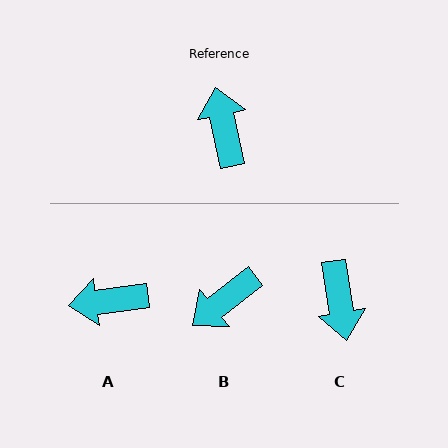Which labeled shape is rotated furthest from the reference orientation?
C, about 177 degrees away.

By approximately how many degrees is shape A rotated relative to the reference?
Approximately 85 degrees counter-clockwise.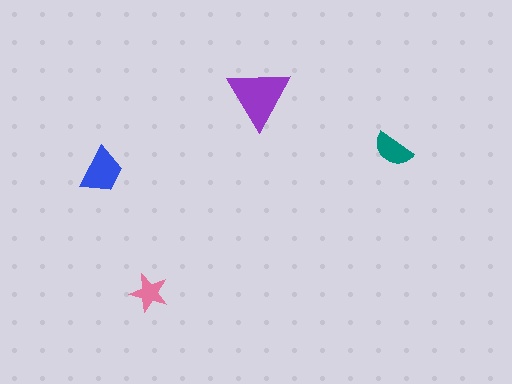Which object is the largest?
The purple triangle.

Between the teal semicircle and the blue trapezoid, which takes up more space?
The blue trapezoid.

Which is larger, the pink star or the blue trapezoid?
The blue trapezoid.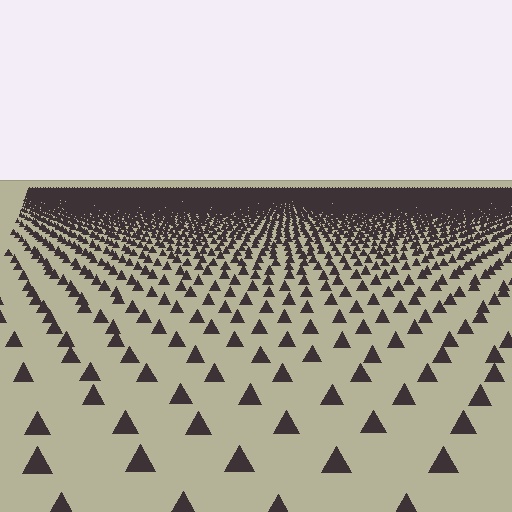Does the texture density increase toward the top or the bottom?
Density increases toward the top.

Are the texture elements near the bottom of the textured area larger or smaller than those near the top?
Larger. Near the bottom, elements are closer to the viewer and appear at a bigger on-screen size.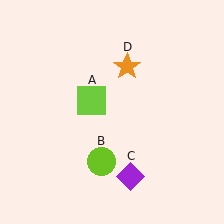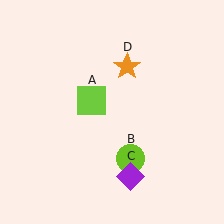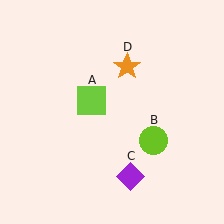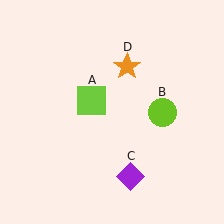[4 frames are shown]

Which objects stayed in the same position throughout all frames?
Lime square (object A) and purple diamond (object C) and orange star (object D) remained stationary.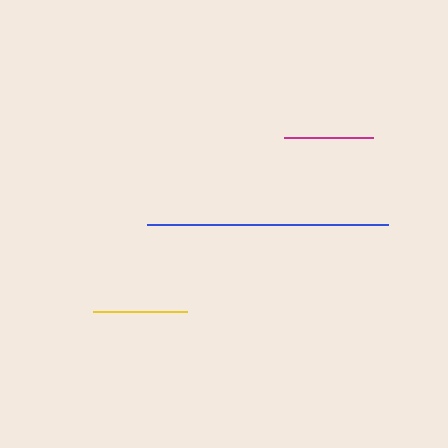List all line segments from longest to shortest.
From longest to shortest: blue, yellow, magenta.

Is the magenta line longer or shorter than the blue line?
The blue line is longer than the magenta line.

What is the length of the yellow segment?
The yellow segment is approximately 94 pixels long.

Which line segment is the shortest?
The magenta line is the shortest at approximately 89 pixels.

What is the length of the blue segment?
The blue segment is approximately 241 pixels long.